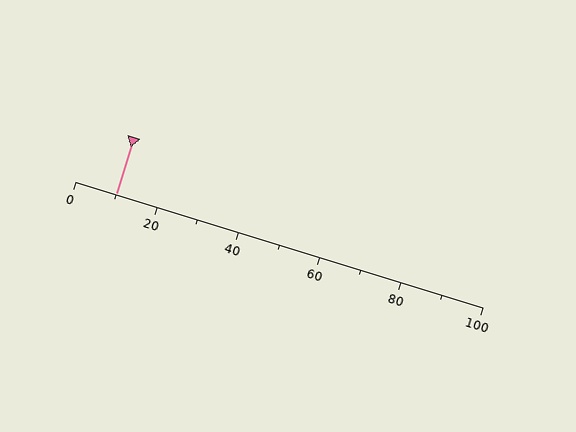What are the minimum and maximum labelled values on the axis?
The axis runs from 0 to 100.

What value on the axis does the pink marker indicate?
The marker indicates approximately 10.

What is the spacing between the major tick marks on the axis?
The major ticks are spaced 20 apart.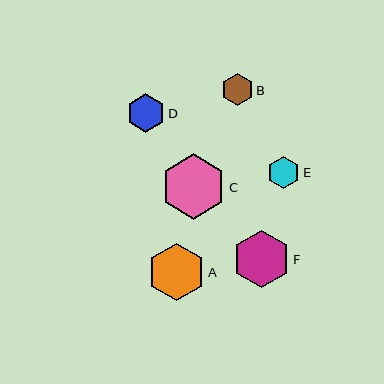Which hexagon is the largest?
Hexagon C is the largest with a size of approximately 65 pixels.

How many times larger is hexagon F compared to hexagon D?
Hexagon F is approximately 1.5 times the size of hexagon D.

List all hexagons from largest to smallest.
From largest to smallest: C, F, A, D, E, B.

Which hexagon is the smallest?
Hexagon B is the smallest with a size of approximately 32 pixels.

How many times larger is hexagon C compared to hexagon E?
Hexagon C is approximately 2.0 times the size of hexagon E.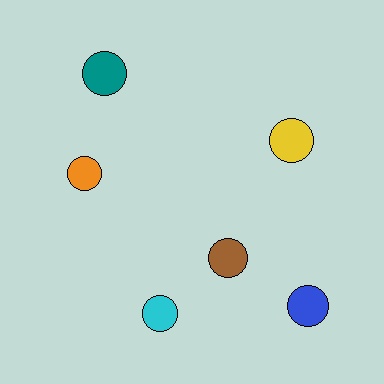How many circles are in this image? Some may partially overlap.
There are 6 circles.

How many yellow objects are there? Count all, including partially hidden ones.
There is 1 yellow object.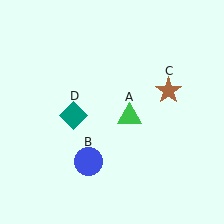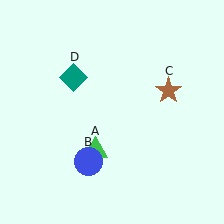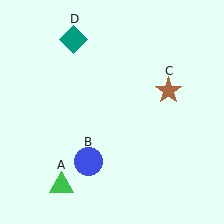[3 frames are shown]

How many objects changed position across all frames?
2 objects changed position: green triangle (object A), teal diamond (object D).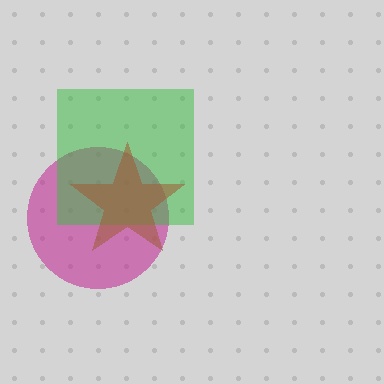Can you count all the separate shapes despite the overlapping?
Yes, there are 3 separate shapes.